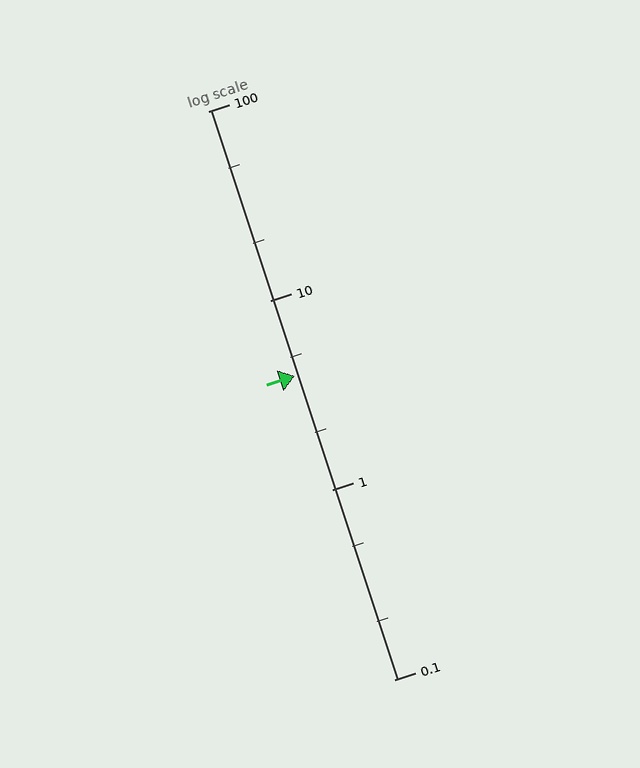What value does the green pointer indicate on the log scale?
The pointer indicates approximately 4.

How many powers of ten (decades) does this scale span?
The scale spans 3 decades, from 0.1 to 100.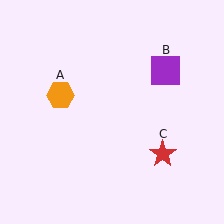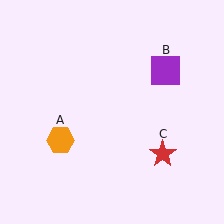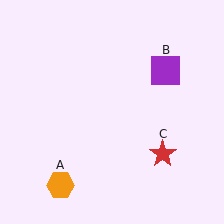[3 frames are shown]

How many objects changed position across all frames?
1 object changed position: orange hexagon (object A).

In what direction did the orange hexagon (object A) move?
The orange hexagon (object A) moved down.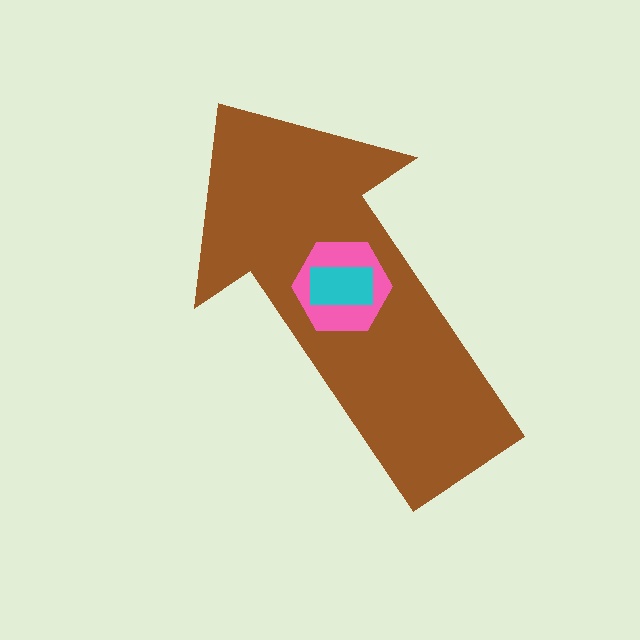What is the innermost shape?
The cyan rectangle.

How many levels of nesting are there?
3.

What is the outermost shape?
The brown arrow.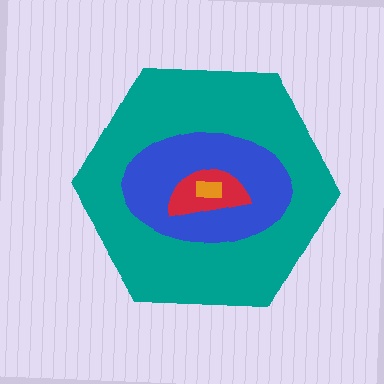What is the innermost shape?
The orange rectangle.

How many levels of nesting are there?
4.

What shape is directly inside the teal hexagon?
The blue ellipse.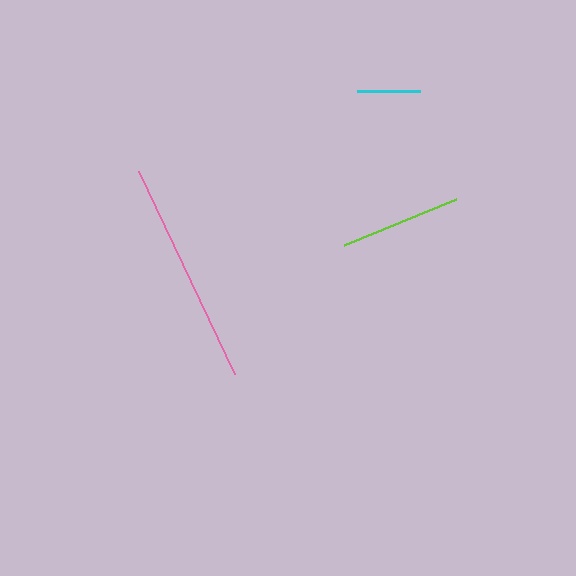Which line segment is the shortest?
The cyan line is the shortest at approximately 64 pixels.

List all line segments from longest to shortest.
From longest to shortest: pink, lime, cyan.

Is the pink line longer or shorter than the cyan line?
The pink line is longer than the cyan line.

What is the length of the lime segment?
The lime segment is approximately 121 pixels long.